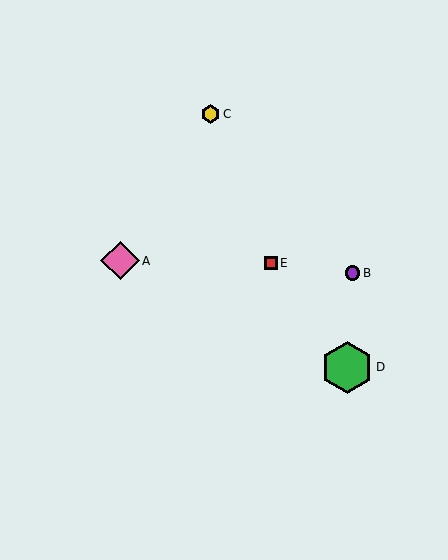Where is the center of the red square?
The center of the red square is at (271, 263).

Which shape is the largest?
The green hexagon (labeled D) is the largest.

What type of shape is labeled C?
Shape C is a yellow hexagon.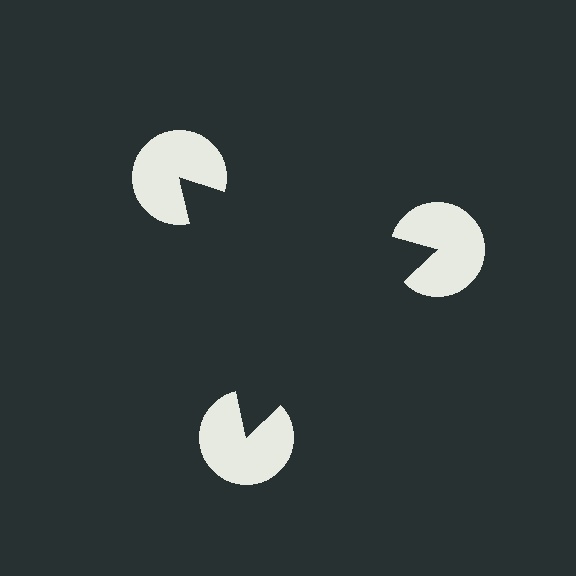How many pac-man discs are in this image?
There are 3 — one at each vertex of the illusory triangle.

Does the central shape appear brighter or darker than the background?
It typically appears slightly darker than the background, even though no actual brightness change is drawn.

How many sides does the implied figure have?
3 sides.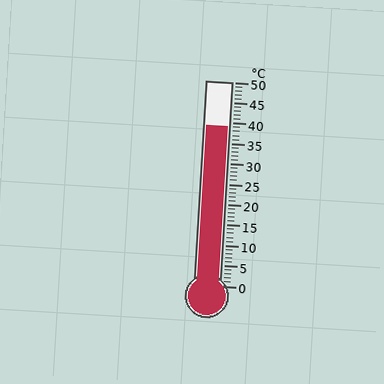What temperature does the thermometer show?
The thermometer shows approximately 39°C.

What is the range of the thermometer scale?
The thermometer scale ranges from 0°C to 50°C.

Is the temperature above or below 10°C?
The temperature is above 10°C.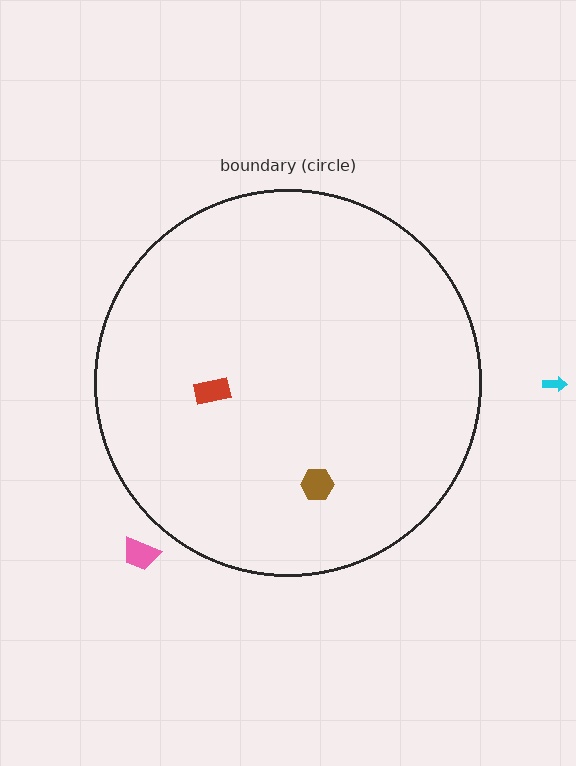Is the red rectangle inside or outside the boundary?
Inside.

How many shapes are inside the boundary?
2 inside, 2 outside.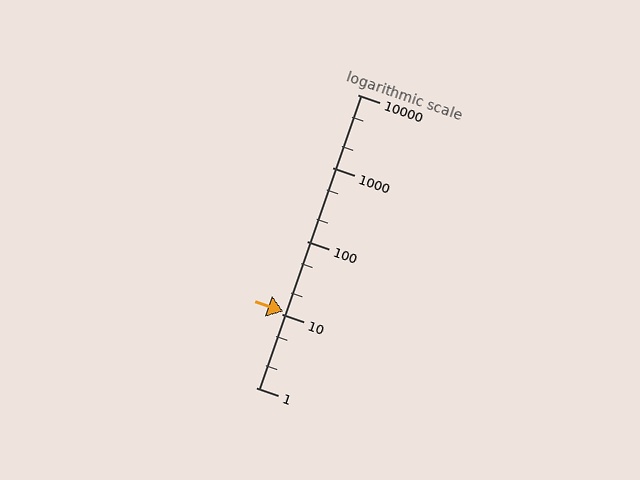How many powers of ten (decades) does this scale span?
The scale spans 4 decades, from 1 to 10000.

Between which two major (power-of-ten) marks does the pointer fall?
The pointer is between 10 and 100.